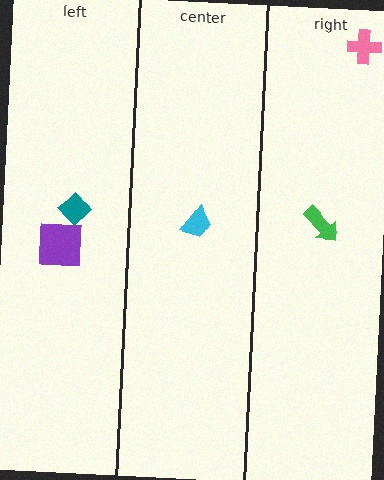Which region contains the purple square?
The left region.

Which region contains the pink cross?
The right region.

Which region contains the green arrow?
The right region.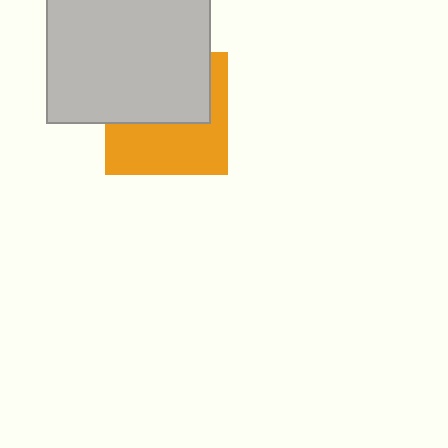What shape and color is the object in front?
The object in front is a light gray square.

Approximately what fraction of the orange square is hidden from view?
Roughly 50% of the orange square is hidden behind the light gray square.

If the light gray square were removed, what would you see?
You would see the complete orange square.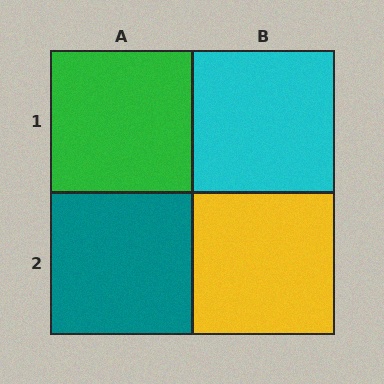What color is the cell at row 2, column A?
Teal.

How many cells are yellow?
1 cell is yellow.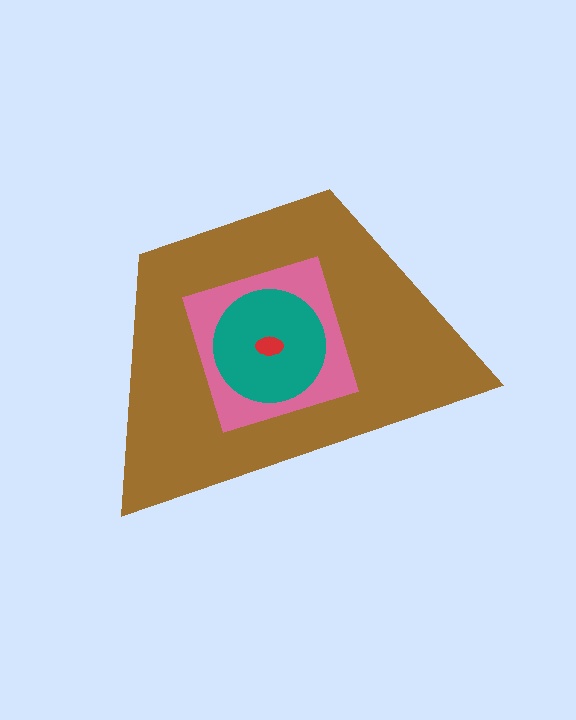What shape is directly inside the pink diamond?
The teal circle.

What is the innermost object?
The red ellipse.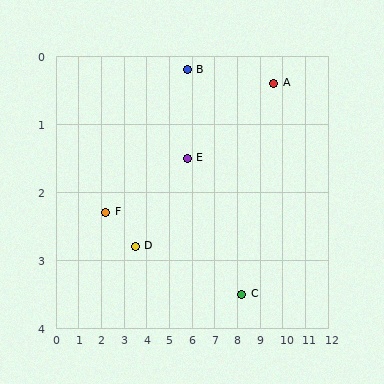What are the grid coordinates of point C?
Point C is at approximately (8.2, 3.5).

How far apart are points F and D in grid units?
Points F and D are about 1.4 grid units apart.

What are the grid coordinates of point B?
Point B is at approximately (5.8, 0.2).